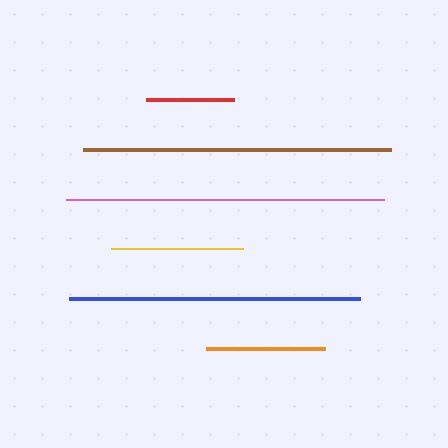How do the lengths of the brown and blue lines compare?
The brown and blue lines are approximately the same length.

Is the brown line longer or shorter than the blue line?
The brown line is longer than the blue line.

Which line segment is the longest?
The pink line is the longest at approximately 318 pixels.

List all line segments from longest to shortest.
From longest to shortest: pink, brown, blue, yellow, orange, red.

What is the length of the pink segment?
The pink segment is approximately 318 pixels long.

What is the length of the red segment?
The red segment is approximately 88 pixels long.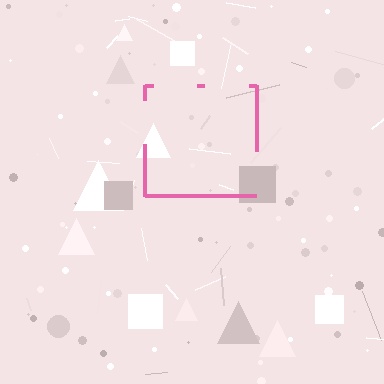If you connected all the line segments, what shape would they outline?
They would outline a square.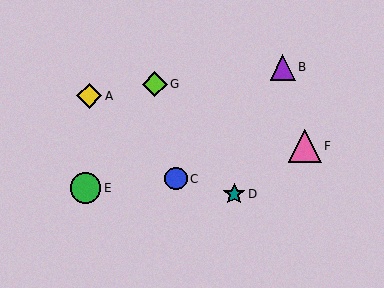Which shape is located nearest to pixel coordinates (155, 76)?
The lime diamond (labeled G) at (155, 84) is nearest to that location.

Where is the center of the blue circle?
The center of the blue circle is at (176, 179).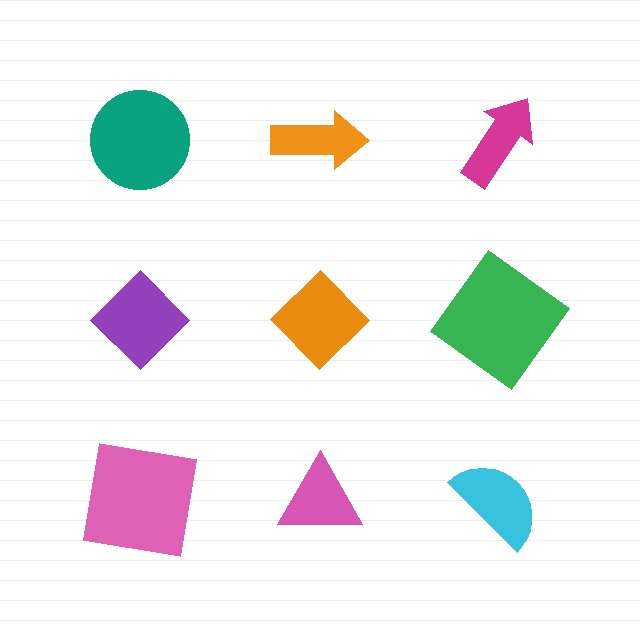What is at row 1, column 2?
An orange arrow.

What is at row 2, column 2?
An orange diamond.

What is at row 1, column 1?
A teal circle.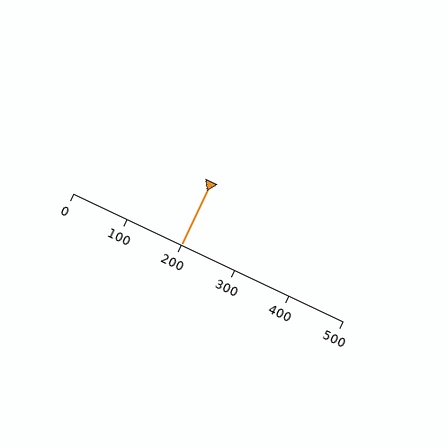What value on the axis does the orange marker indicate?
The marker indicates approximately 200.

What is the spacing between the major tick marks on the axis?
The major ticks are spaced 100 apart.